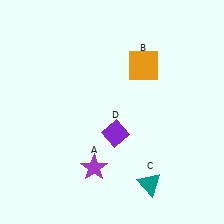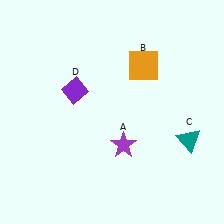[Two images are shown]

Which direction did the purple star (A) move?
The purple star (A) moved right.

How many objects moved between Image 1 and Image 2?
3 objects moved between the two images.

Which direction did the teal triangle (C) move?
The teal triangle (C) moved up.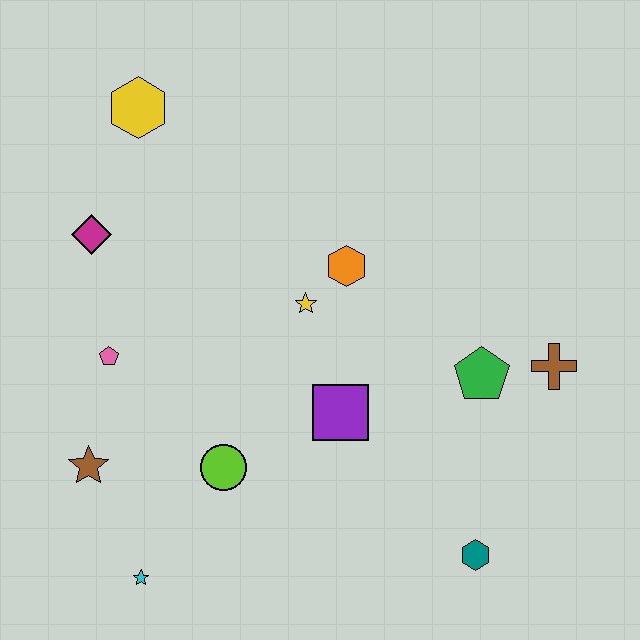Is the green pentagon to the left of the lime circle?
No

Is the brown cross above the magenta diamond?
No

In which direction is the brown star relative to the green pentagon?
The brown star is to the left of the green pentagon.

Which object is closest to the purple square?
The yellow star is closest to the purple square.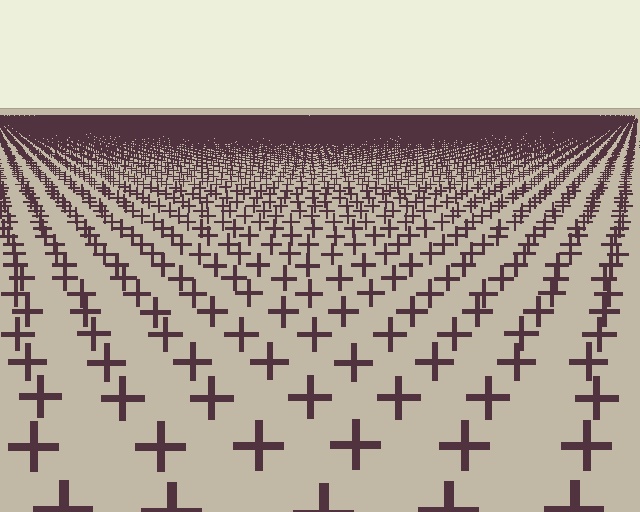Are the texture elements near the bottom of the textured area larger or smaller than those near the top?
Larger. Near the bottom, elements are closer to the viewer and appear at a bigger on-screen size.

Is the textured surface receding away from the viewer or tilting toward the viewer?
The surface is receding away from the viewer. Texture elements get smaller and denser toward the top.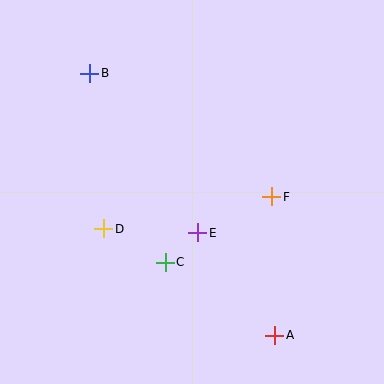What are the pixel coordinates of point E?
Point E is at (198, 233).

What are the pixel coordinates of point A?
Point A is at (275, 335).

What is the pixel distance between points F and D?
The distance between F and D is 171 pixels.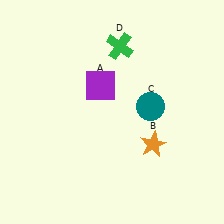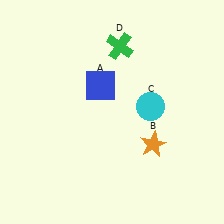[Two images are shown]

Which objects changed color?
A changed from purple to blue. C changed from teal to cyan.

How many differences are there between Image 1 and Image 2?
There are 2 differences between the two images.